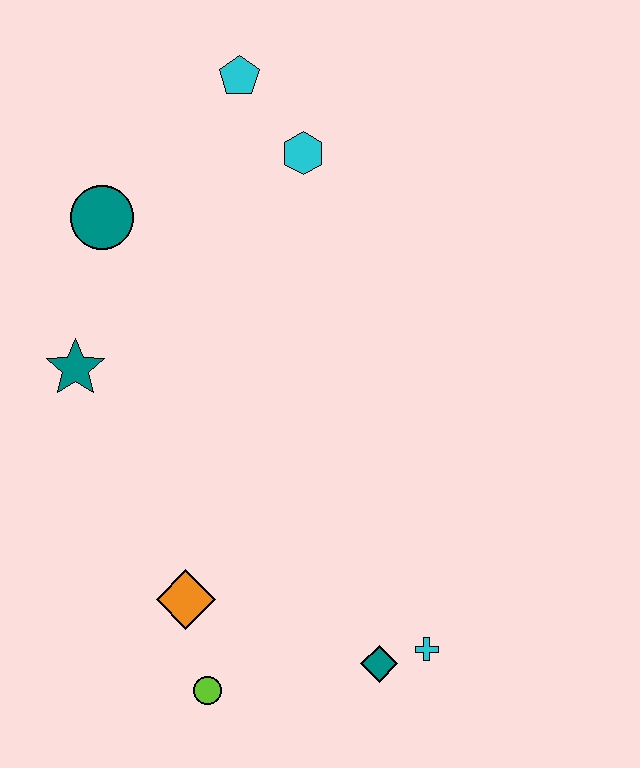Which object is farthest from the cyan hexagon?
The lime circle is farthest from the cyan hexagon.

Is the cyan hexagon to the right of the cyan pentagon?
Yes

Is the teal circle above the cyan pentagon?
No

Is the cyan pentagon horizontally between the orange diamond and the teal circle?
No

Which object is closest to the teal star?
The teal circle is closest to the teal star.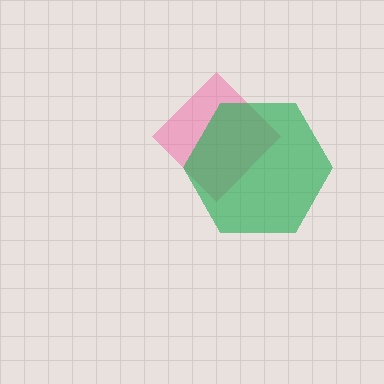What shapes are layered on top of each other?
The layered shapes are: a pink diamond, a green hexagon.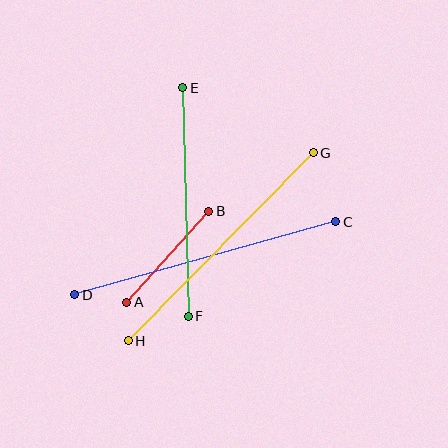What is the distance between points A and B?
The distance is approximately 122 pixels.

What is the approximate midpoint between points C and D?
The midpoint is at approximately (205, 258) pixels.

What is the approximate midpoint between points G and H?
The midpoint is at approximately (221, 247) pixels.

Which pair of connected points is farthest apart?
Points C and D are farthest apart.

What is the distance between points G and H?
The distance is approximately 264 pixels.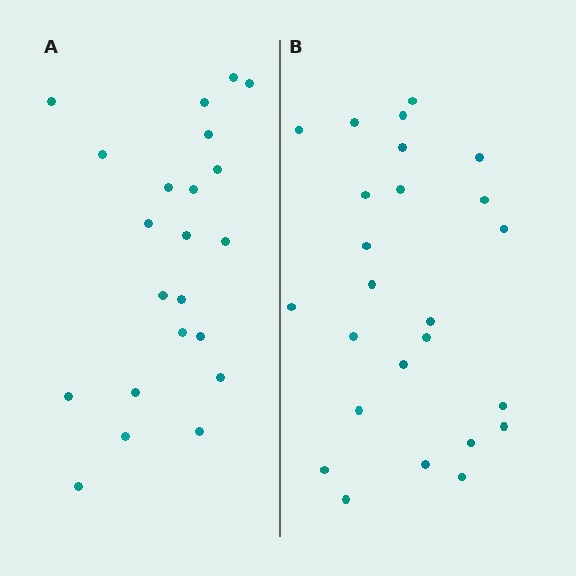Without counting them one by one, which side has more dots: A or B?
Region B (the right region) has more dots.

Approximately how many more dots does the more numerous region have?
Region B has just a few more — roughly 2 or 3 more dots than region A.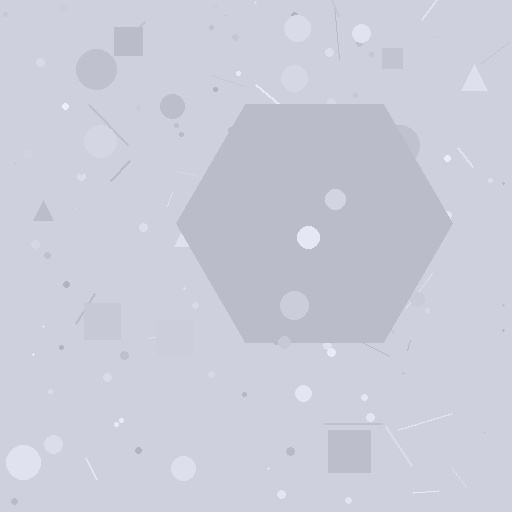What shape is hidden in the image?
A hexagon is hidden in the image.